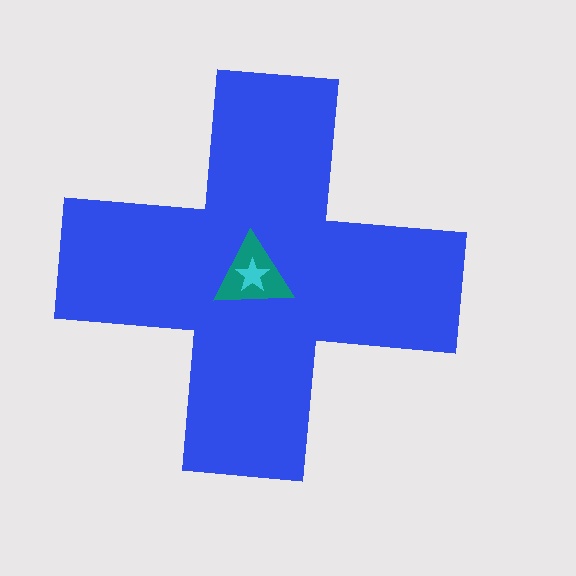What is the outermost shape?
The blue cross.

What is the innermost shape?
The cyan star.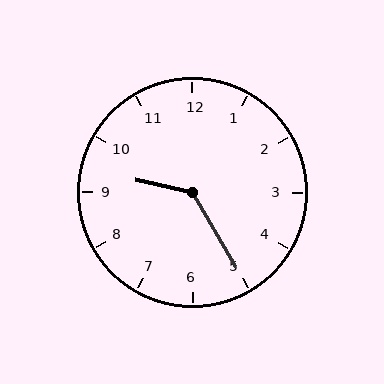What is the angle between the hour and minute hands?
Approximately 132 degrees.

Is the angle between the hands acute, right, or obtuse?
It is obtuse.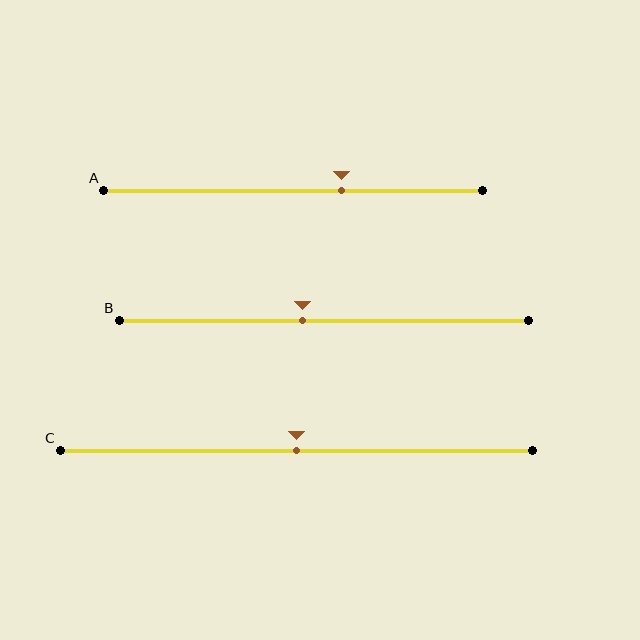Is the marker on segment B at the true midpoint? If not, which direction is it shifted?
No, the marker on segment B is shifted to the left by about 5% of the segment length.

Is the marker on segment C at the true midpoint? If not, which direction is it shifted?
Yes, the marker on segment C is at the true midpoint.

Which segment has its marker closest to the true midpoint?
Segment C has its marker closest to the true midpoint.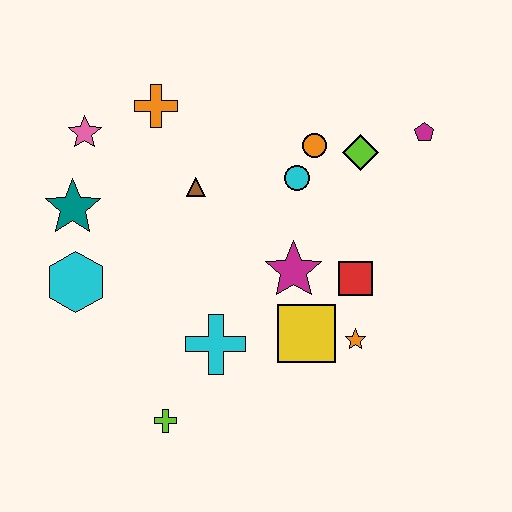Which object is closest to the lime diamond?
The orange circle is closest to the lime diamond.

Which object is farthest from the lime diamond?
The lime cross is farthest from the lime diamond.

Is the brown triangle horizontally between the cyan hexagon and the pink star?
No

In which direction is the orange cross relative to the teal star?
The orange cross is above the teal star.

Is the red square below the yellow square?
No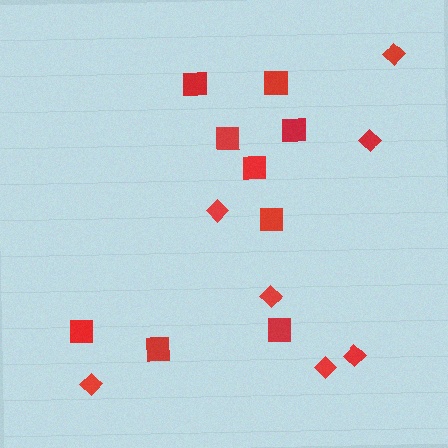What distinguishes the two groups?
There are 2 groups: one group of squares (9) and one group of diamonds (7).